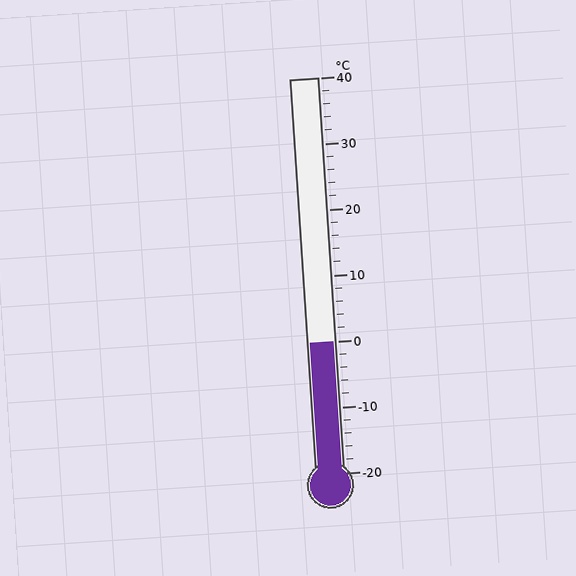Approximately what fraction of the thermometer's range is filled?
The thermometer is filled to approximately 35% of its range.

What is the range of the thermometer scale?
The thermometer scale ranges from -20°C to 40°C.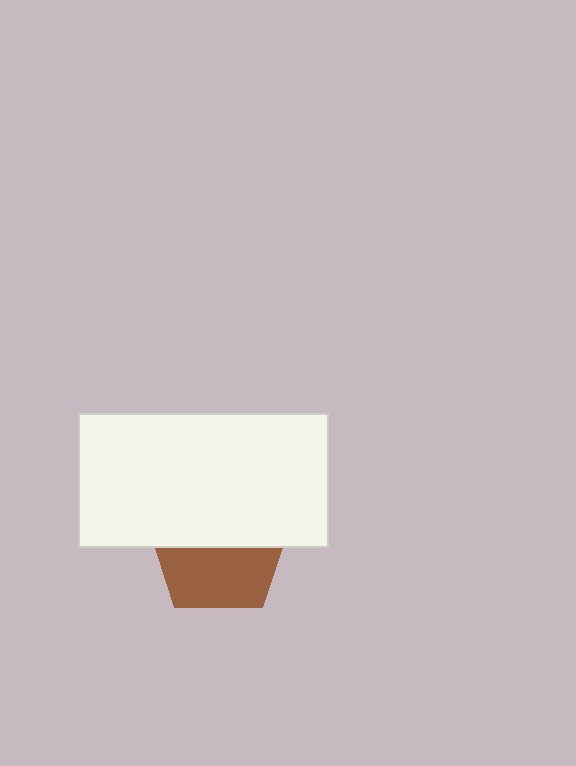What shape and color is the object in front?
The object in front is a white rectangle.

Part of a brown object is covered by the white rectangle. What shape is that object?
It is a pentagon.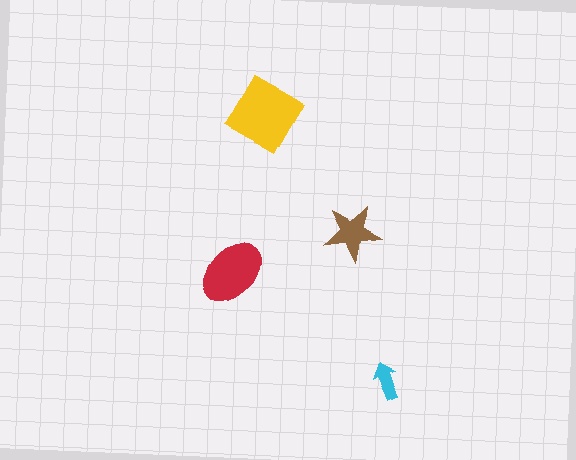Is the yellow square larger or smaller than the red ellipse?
Larger.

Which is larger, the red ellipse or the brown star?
The red ellipse.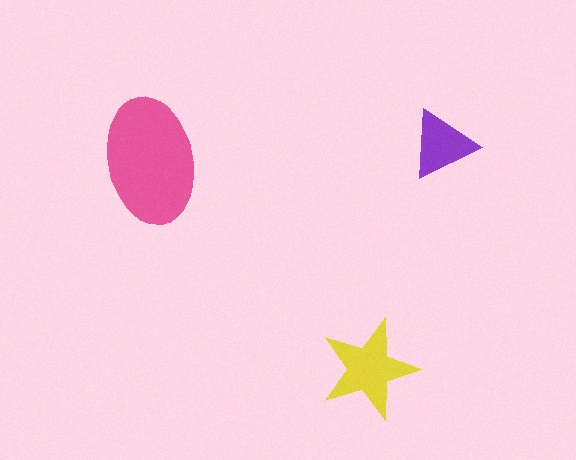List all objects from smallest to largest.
The purple triangle, the yellow star, the pink ellipse.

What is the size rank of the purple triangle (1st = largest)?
3rd.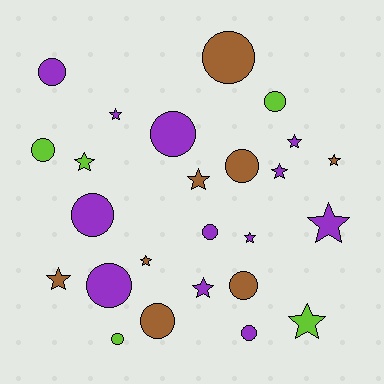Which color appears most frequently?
Purple, with 12 objects.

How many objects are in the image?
There are 25 objects.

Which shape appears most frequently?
Circle, with 13 objects.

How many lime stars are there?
There are 2 lime stars.